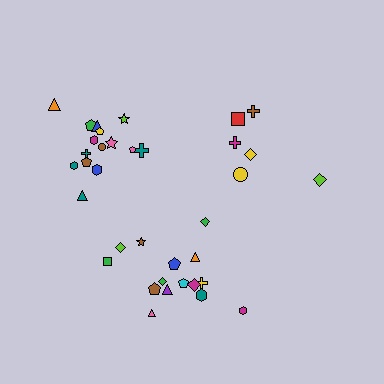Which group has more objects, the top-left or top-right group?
The top-left group.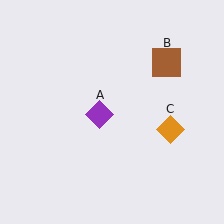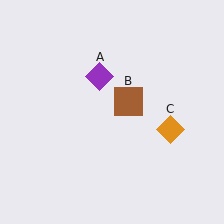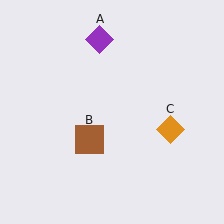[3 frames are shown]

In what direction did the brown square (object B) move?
The brown square (object B) moved down and to the left.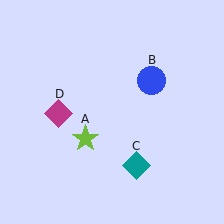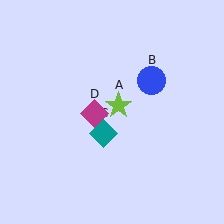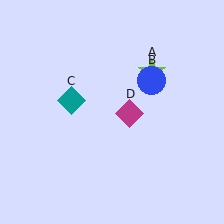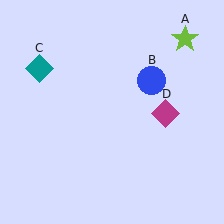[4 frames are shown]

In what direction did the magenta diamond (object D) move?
The magenta diamond (object D) moved right.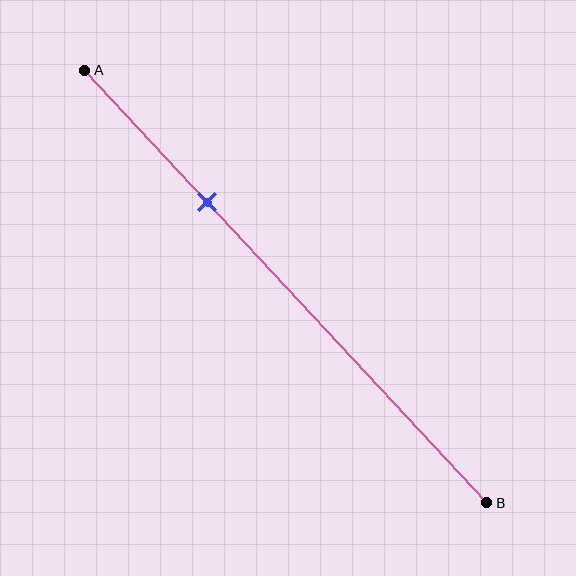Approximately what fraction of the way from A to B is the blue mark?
The blue mark is approximately 30% of the way from A to B.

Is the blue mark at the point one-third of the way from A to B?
Yes, the mark is approximately at the one-third point.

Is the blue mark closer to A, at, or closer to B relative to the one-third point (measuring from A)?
The blue mark is approximately at the one-third point of segment AB.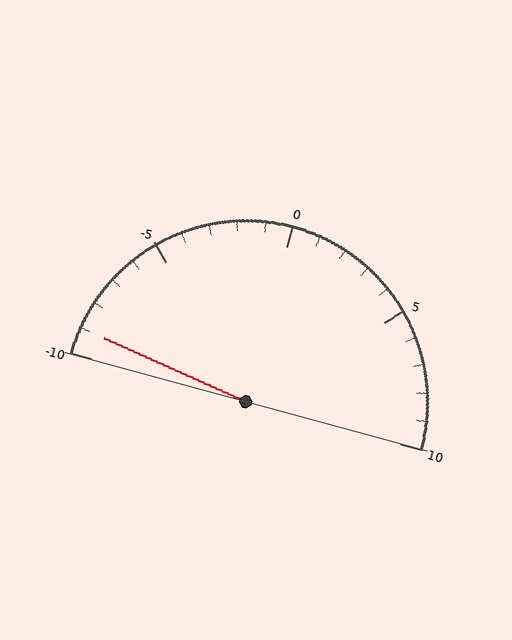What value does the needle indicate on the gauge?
The needle indicates approximately -9.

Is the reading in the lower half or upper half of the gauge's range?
The reading is in the lower half of the range (-10 to 10).